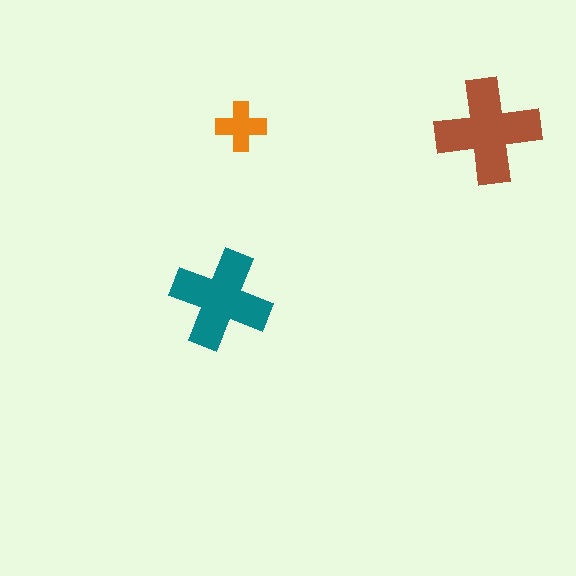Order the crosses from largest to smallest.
the brown one, the teal one, the orange one.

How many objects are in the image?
There are 3 objects in the image.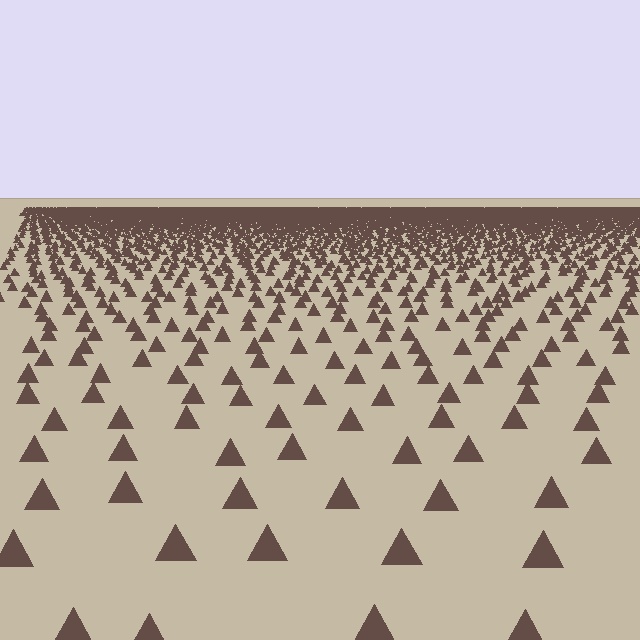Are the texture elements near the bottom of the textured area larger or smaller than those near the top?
Larger. Near the bottom, elements are closer to the viewer and appear at a bigger on-screen size.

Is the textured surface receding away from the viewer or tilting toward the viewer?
The surface is receding away from the viewer. Texture elements get smaller and denser toward the top.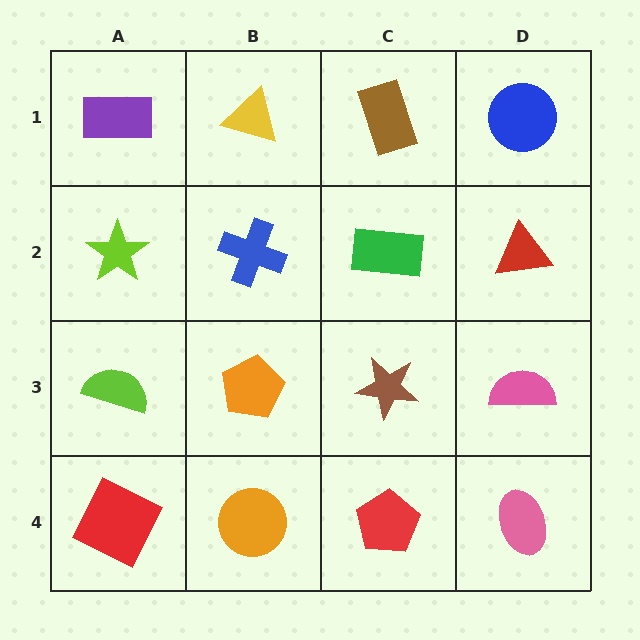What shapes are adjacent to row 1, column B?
A blue cross (row 2, column B), a purple rectangle (row 1, column A), a brown rectangle (row 1, column C).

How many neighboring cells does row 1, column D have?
2.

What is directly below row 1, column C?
A green rectangle.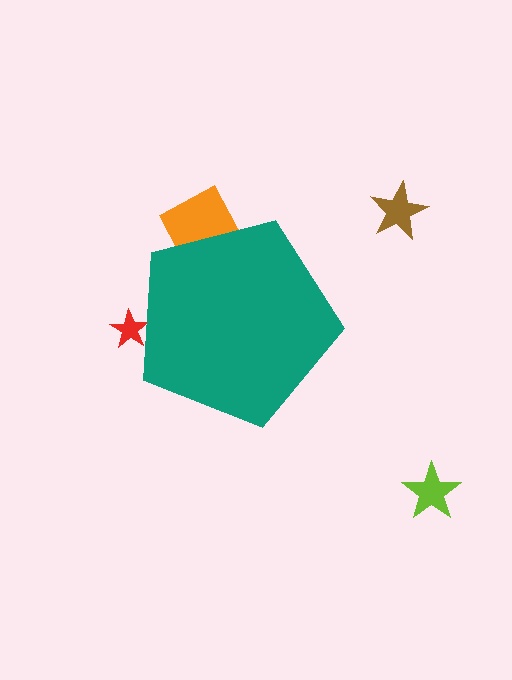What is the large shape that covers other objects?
A teal pentagon.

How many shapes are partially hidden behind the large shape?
2 shapes are partially hidden.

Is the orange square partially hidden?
Yes, the orange square is partially hidden behind the teal pentagon.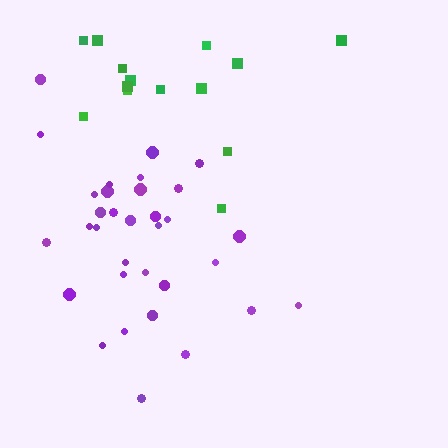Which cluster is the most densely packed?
Purple.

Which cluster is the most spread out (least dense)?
Green.